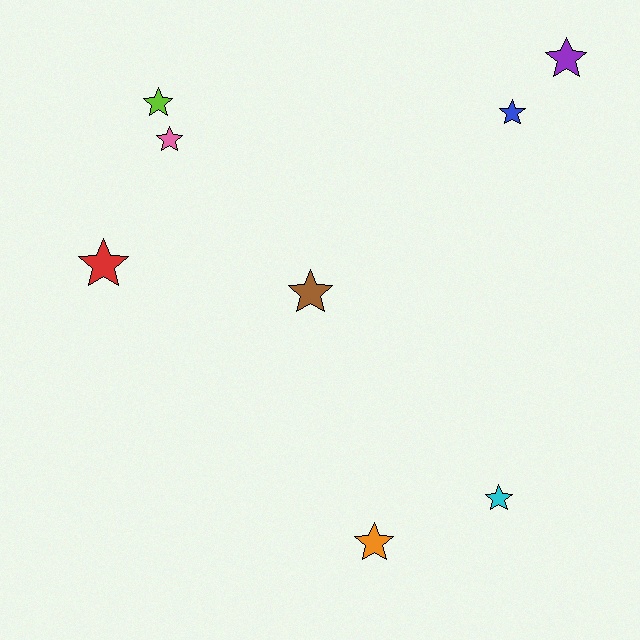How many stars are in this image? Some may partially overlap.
There are 8 stars.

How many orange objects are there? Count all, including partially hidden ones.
There is 1 orange object.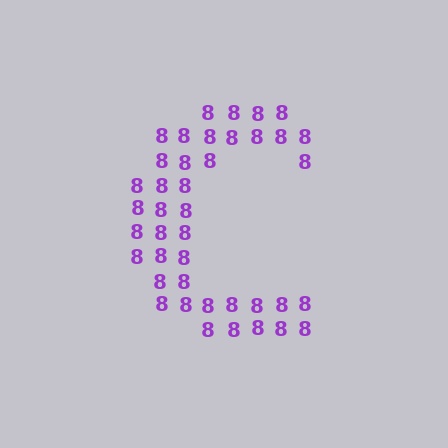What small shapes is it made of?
It is made of small digit 8's.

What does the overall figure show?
The overall figure shows the letter C.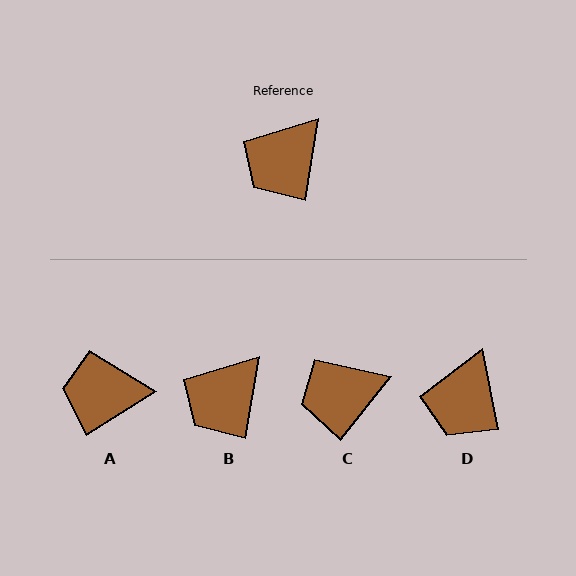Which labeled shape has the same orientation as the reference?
B.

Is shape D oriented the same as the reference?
No, it is off by about 20 degrees.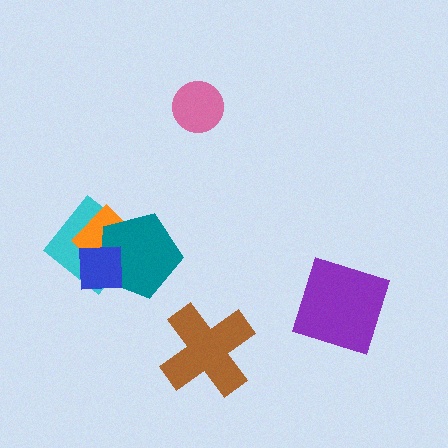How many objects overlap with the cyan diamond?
3 objects overlap with the cyan diamond.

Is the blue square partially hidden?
No, no other shape covers it.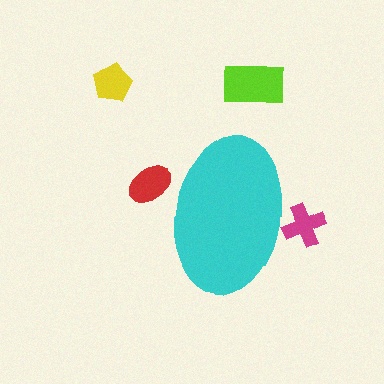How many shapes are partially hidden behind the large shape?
2 shapes are partially hidden.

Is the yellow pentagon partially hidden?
No, the yellow pentagon is fully visible.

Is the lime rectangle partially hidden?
No, the lime rectangle is fully visible.